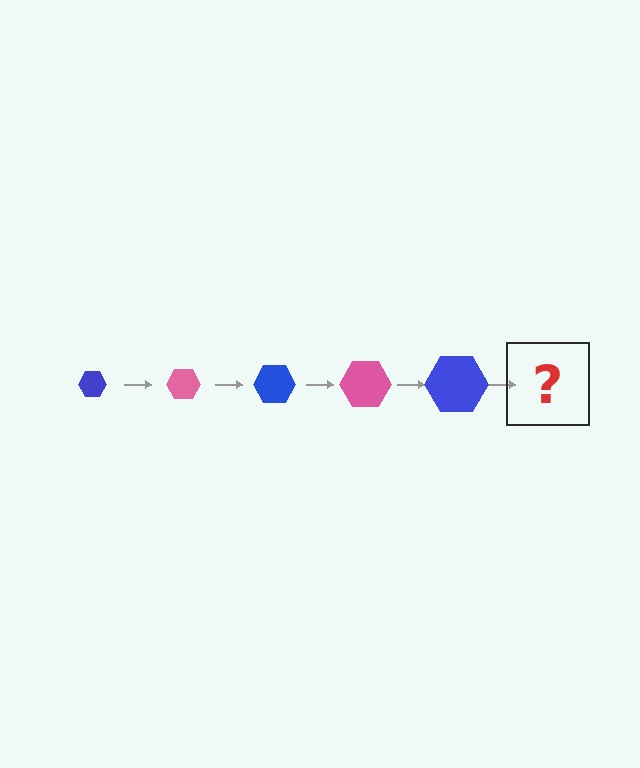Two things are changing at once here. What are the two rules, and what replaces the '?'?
The two rules are that the hexagon grows larger each step and the color cycles through blue and pink. The '?' should be a pink hexagon, larger than the previous one.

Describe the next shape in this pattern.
It should be a pink hexagon, larger than the previous one.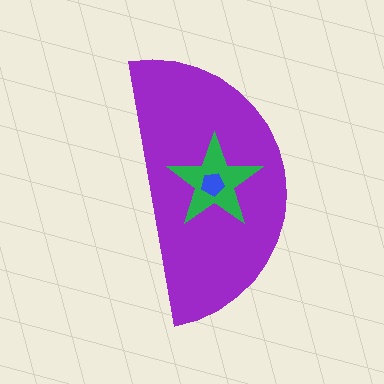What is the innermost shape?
The blue pentagon.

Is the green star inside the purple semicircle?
Yes.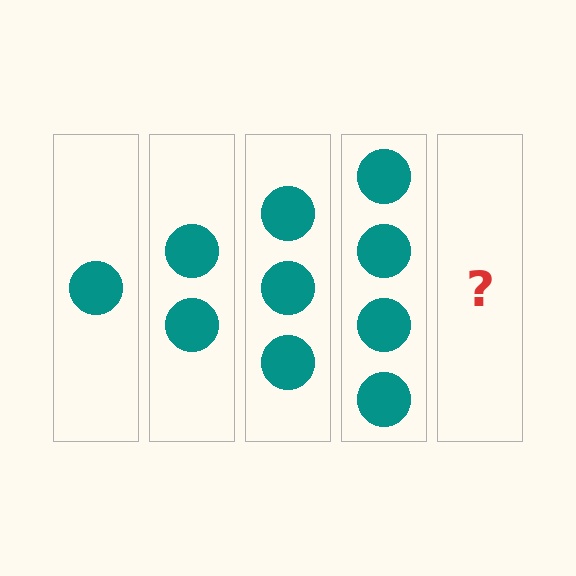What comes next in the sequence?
The next element should be 5 circles.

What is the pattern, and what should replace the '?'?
The pattern is that each step adds one more circle. The '?' should be 5 circles.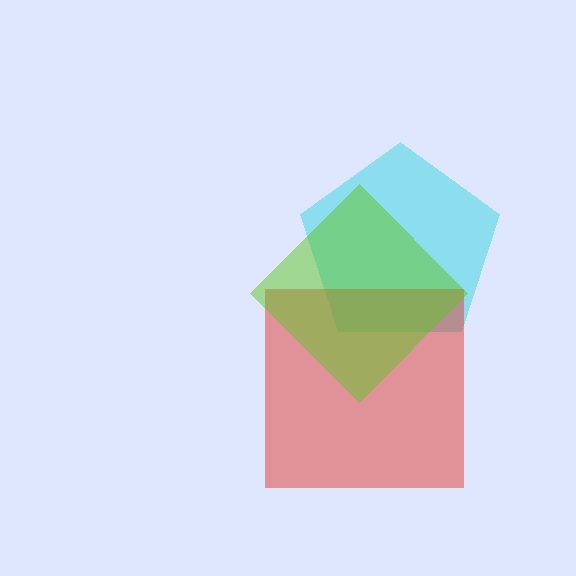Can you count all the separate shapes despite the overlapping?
Yes, there are 3 separate shapes.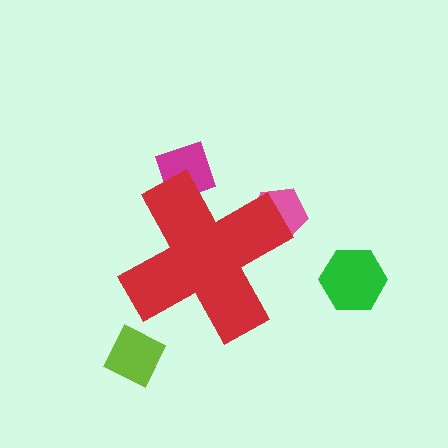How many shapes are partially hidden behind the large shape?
2 shapes are partially hidden.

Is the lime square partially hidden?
No, the lime square is fully visible.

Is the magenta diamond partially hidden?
Yes, the magenta diamond is partially hidden behind the red cross.